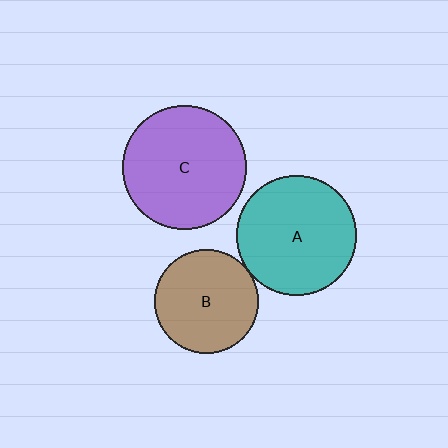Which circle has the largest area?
Circle C (purple).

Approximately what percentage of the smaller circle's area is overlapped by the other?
Approximately 5%.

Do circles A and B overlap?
Yes.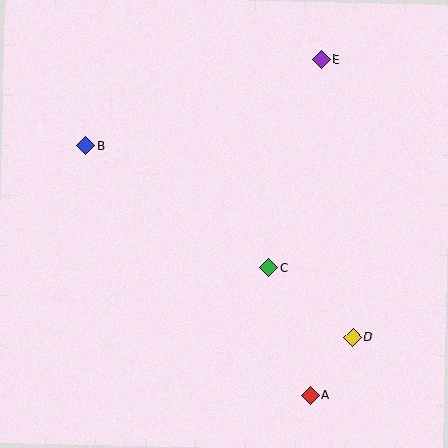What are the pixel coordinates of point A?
Point A is at (310, 395).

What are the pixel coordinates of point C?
Point C is at (269, 268).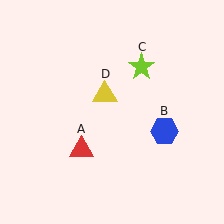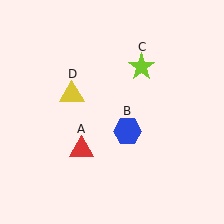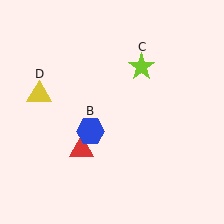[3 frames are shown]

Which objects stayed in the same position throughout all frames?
Red triangle (object A) and lime star (object C) remained stationary.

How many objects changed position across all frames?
2 objects changed position: blue hexagon (object B), yellow triangle (object D).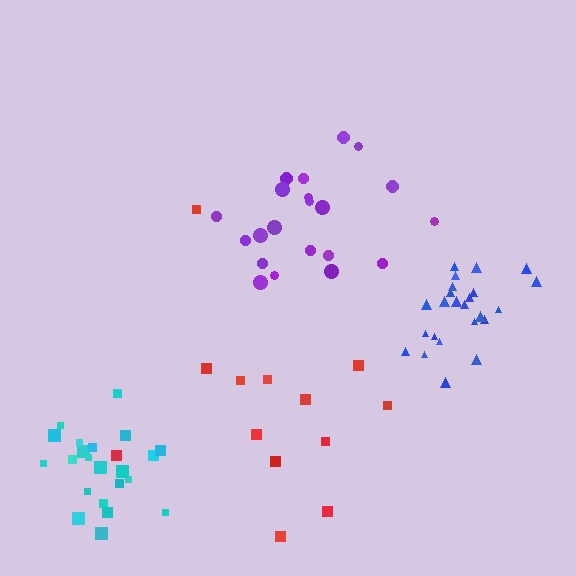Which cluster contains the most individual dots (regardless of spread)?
Blue (24).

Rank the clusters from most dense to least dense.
blue, cyan, purple, red.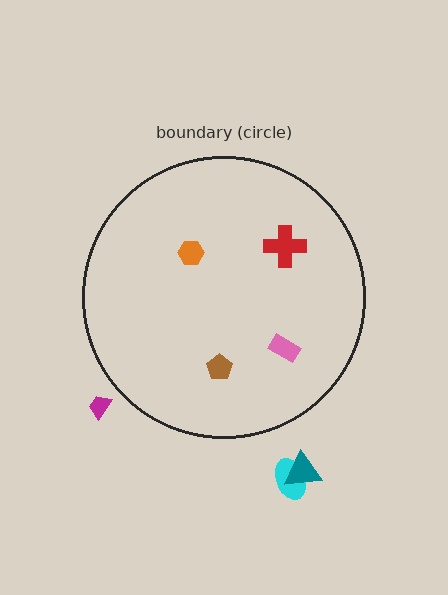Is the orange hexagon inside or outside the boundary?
Inside.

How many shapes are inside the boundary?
4 inside, 3 outside.